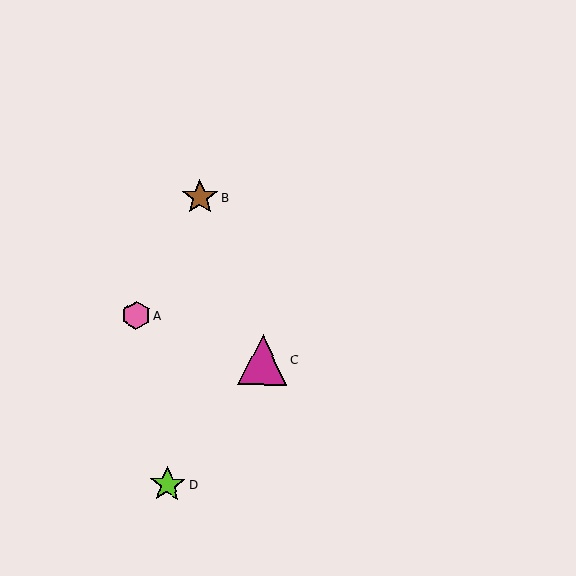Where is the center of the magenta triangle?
The center of the magenta triangle is at (262, 360).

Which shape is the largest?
The magenta triangle (labeled C) is the largest.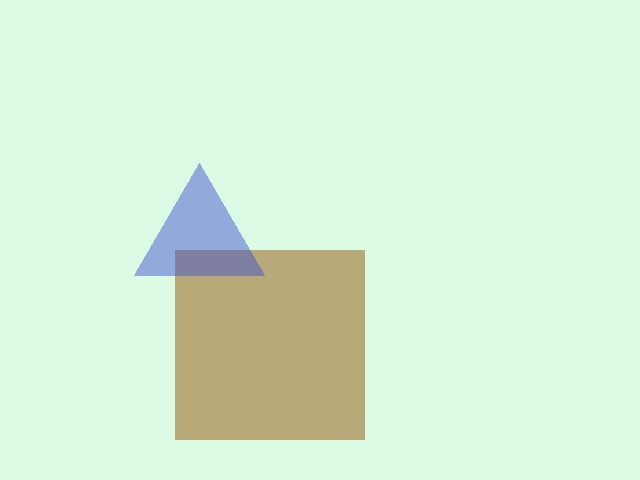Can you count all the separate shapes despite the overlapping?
Yes, there are 2 separate shapes.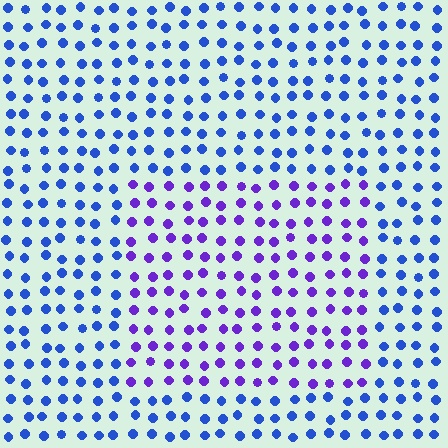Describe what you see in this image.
The image is filled with small blue elements in a uniform arrangement. A rectangle-shaped region is visible where the elements are tinted to a slightly different hue, forming a subtle color boundary.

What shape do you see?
I see a rectangle.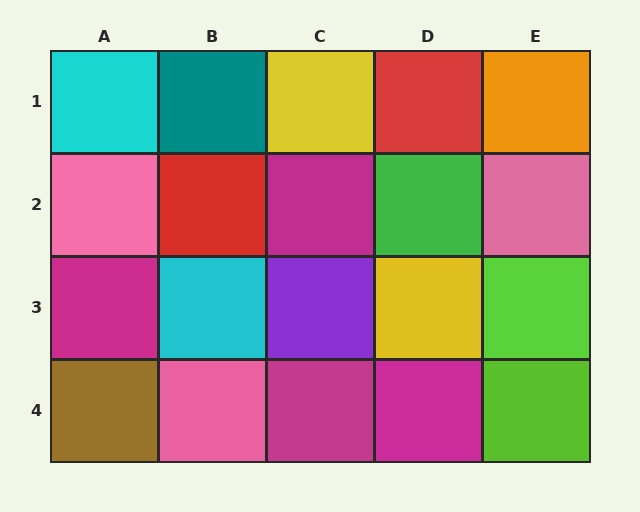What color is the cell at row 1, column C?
Yellow.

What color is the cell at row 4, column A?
Brown.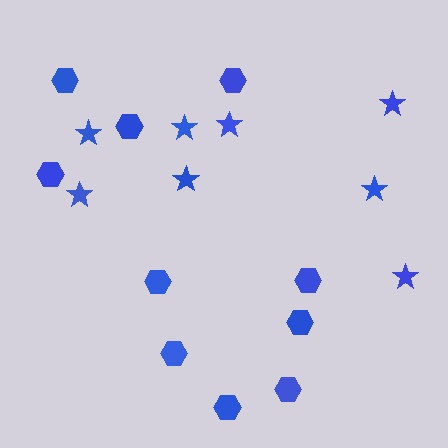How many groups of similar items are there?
There are 2 groups: one group of stars (8) and one group of hexagons (10).